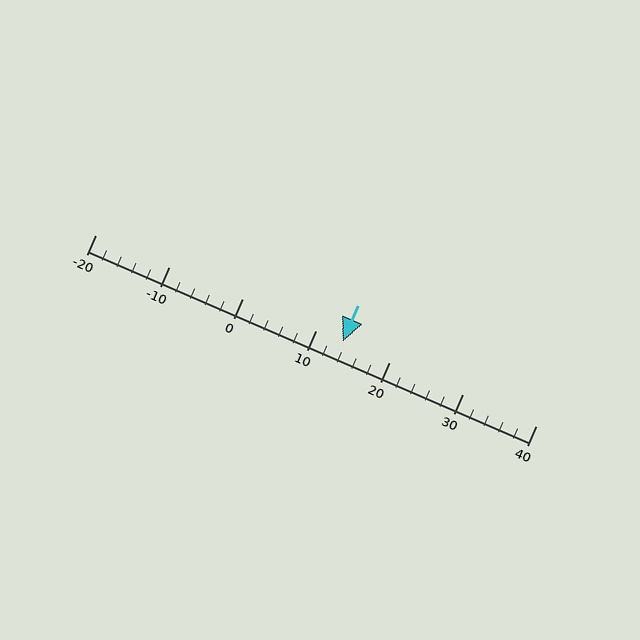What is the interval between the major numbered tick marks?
The major tick marks are spaced 10 units apart.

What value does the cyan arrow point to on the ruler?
The cyan arrow points to approximately 14.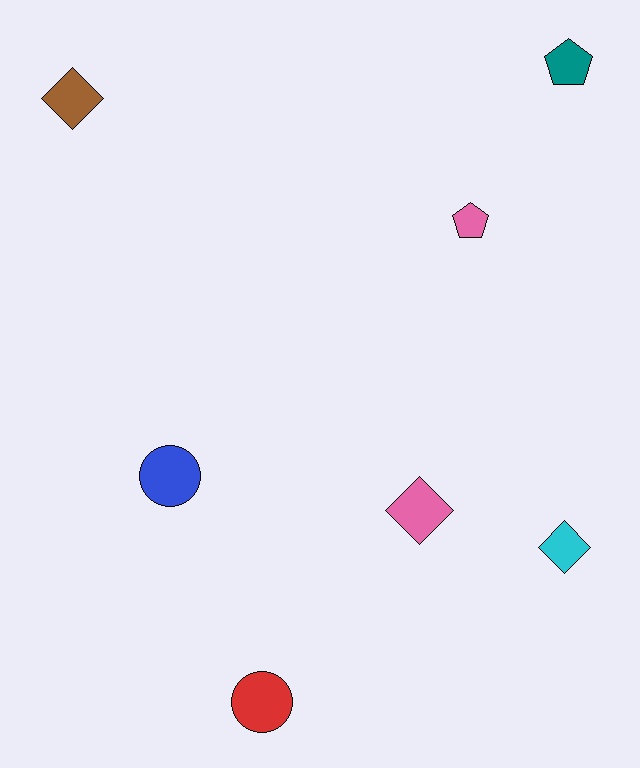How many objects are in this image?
There are 7 objects.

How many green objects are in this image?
There are no green objects.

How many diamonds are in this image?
There are 3 diamonds.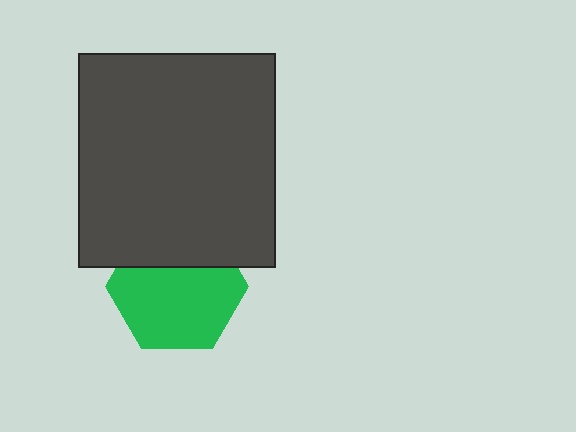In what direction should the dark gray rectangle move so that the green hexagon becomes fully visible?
The dark gray rectangle should move up. That is the shortest direction to clear the overlap and leave the green hexagon fully visible.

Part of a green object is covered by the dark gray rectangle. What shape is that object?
It is a hexagon.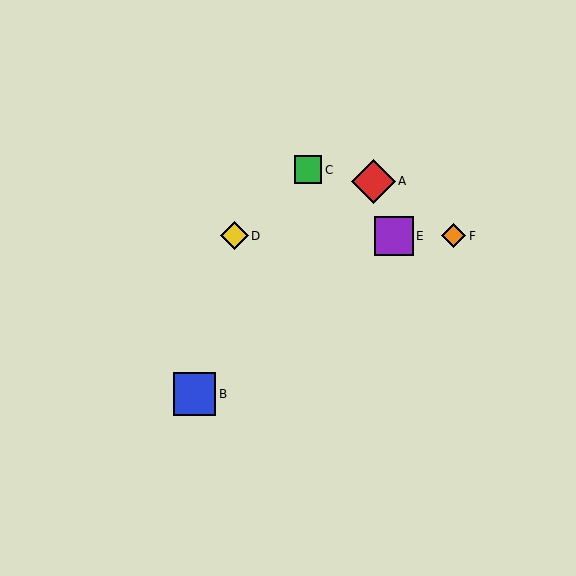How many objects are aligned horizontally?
3 objects (D, E, F) are aligned horizontally.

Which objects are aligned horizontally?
Objects D, E, F are aligned horizontally.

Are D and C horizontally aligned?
No, D is at y≈236 and C is at y≈170.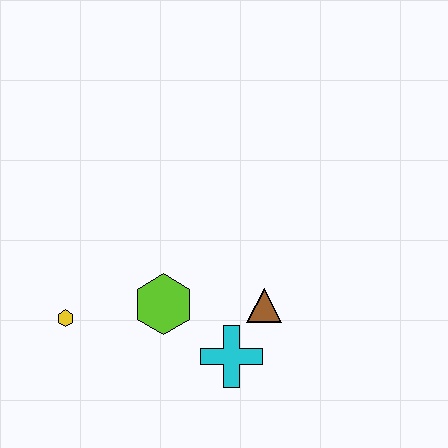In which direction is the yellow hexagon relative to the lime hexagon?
The yellow hexagon is to the left of the lime hexagon.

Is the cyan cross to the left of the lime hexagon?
No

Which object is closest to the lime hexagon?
The cyan cross is closest to the lime hexagon.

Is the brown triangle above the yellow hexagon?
Yes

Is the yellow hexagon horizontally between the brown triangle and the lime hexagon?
No